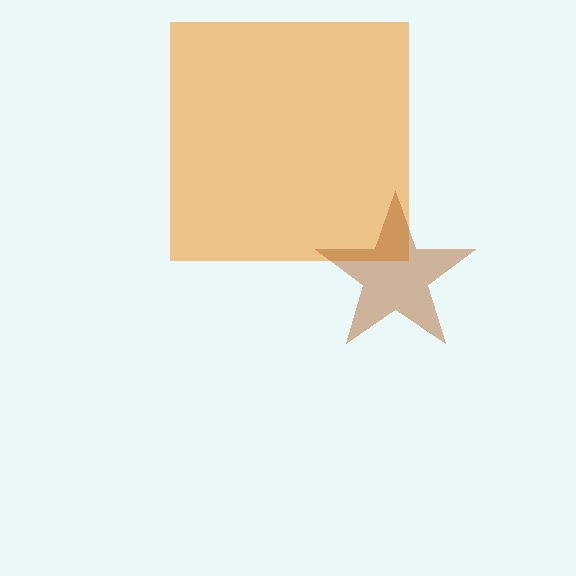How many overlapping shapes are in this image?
There are 2 overlapping shapes in the image.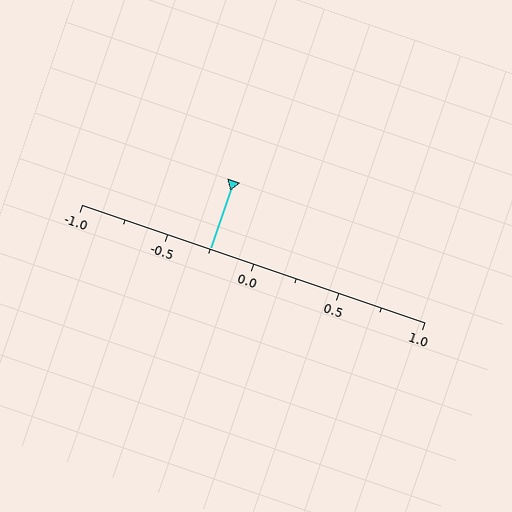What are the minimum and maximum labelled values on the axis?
The axis runs from -1.0 to 1.0.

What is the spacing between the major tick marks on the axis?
The major ticks are spaced 0.5 apart.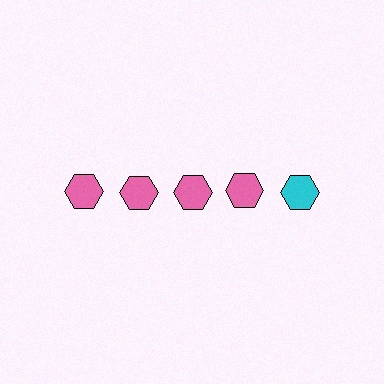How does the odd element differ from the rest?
It has a different color: cyan instead of pink.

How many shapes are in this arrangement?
There are 5 shapes arranged in a grid pattern.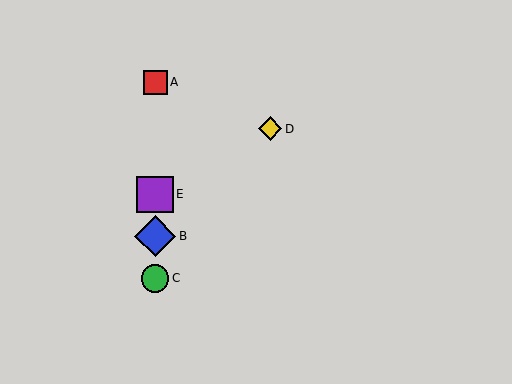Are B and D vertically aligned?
No, B is at x≈155 and D is at x≈270.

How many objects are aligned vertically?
4 objects (A, B, C, E) are aligned vertically.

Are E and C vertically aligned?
Yes, both are at x≈155.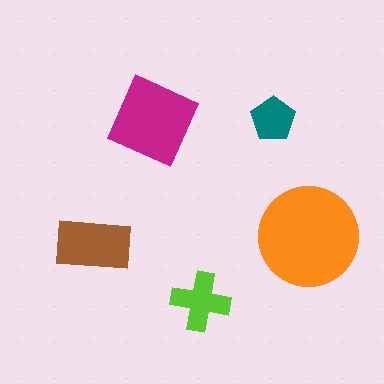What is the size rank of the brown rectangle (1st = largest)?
3rd.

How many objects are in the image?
There are 5 objects in the image.